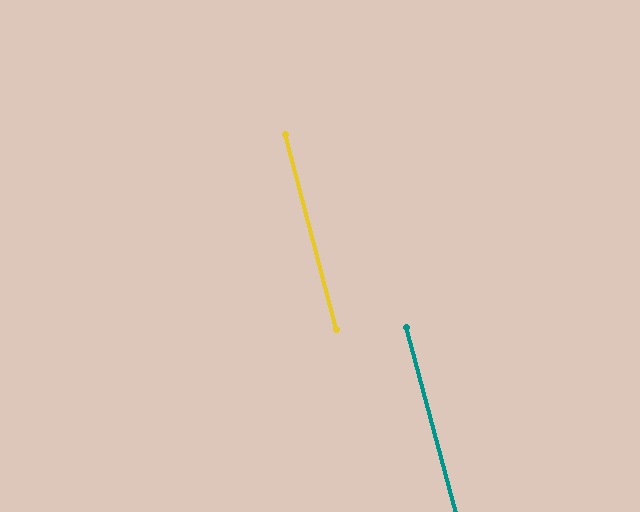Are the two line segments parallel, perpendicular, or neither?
Parallel — their directions differ by only 0.7°.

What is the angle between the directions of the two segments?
Approximately 1 degree.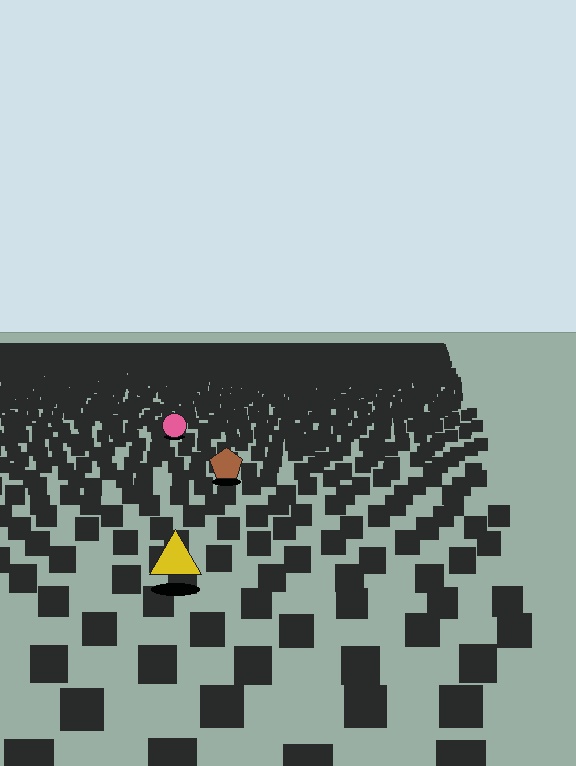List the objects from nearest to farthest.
From nearest to farthest: the yellow triangle, the brown pentagon, the pink circle.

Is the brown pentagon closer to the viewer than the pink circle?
Yes. The brown pentagon is closer — you can tell from the texture gradient: the ground texture is coarser near it.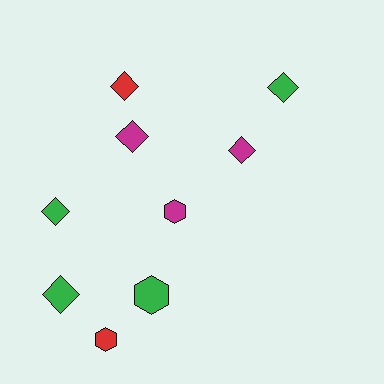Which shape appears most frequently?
Diamond, with 6 objects.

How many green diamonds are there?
There are 3 green diamonds.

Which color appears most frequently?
Green, with 4 objects.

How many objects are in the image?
There are 9 objects.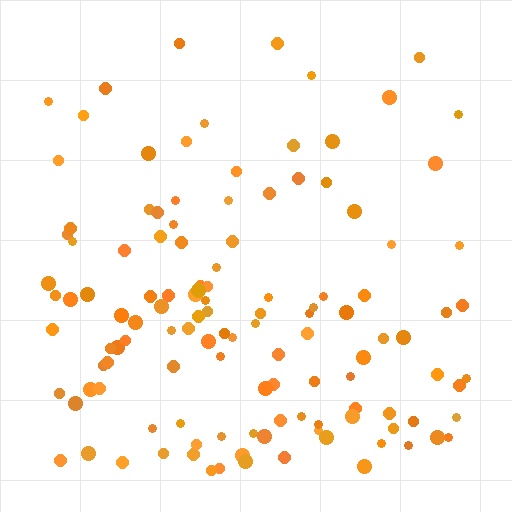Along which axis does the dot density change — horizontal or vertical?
Vertical.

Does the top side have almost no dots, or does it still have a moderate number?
Still a moderate number, just noticeably fewer than the bottom.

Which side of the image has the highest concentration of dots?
The bottom.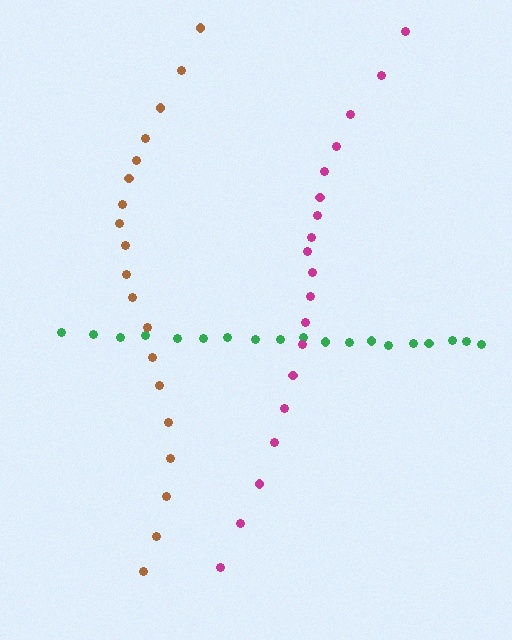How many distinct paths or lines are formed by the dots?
There are 3 distinct paths.